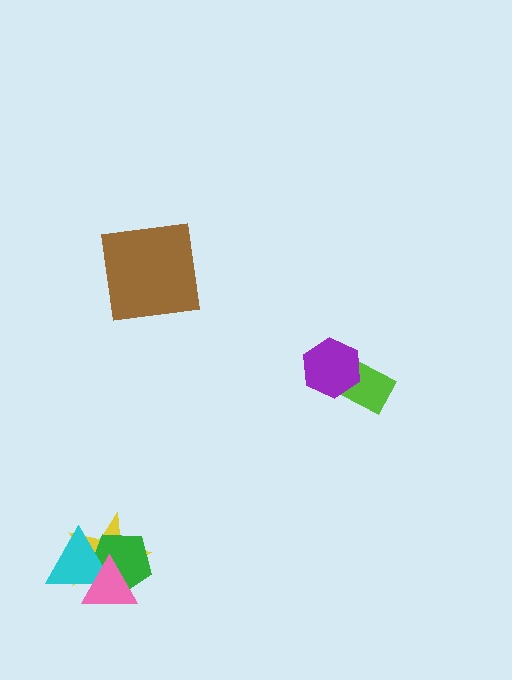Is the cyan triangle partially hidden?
Yes, it is partially covered by another shape.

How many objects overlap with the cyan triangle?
3 objects overlap with the cyan triangle.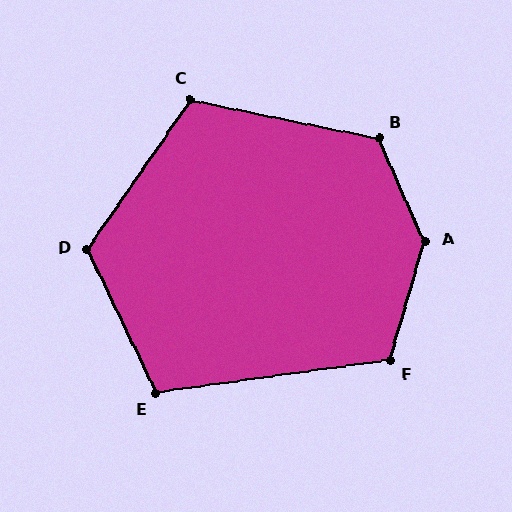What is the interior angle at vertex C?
Approximately 113 degrees (obtuse).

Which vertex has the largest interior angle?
A, at approximately 139 degrees.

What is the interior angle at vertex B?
Approximately 126 degrees (obtuse).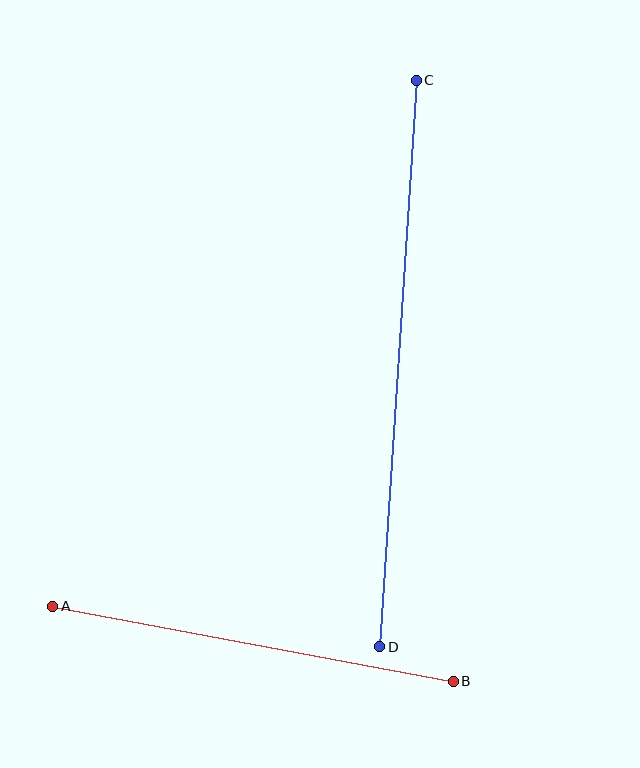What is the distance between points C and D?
The distance is approximately 568 pixels.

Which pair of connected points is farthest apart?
Points C and D are farthest apart.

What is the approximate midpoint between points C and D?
The midpoint is at approximately (398, 363) pixels.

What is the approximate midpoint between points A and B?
The midpoint is at approximately (253, 644) pixels.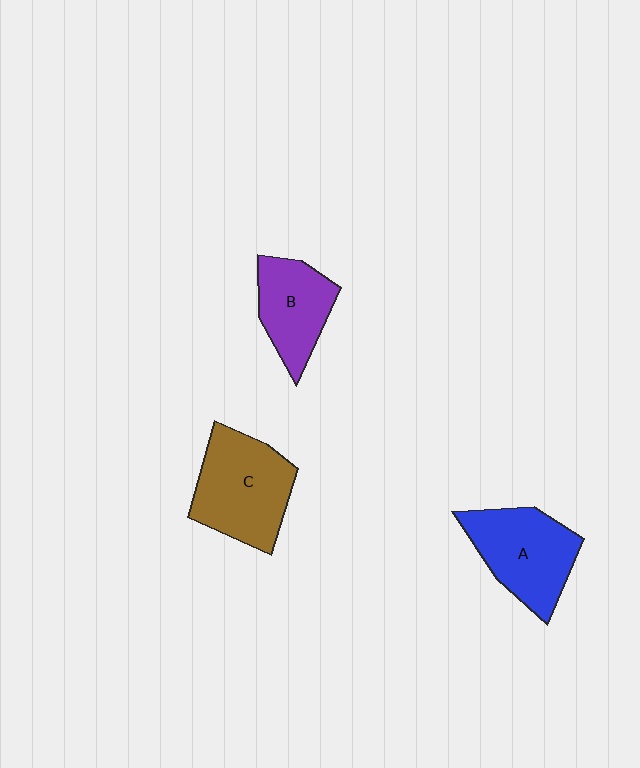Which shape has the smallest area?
Shape B (purple).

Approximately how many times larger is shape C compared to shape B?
Approximately 1.4 times.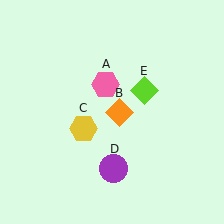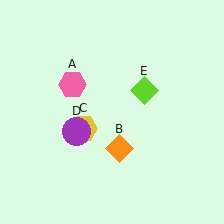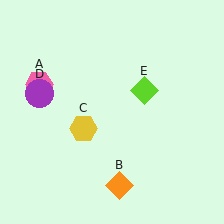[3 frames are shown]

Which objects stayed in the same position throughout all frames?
Yellow hexagon (object C) and lime diamond (object E) remained stationary.